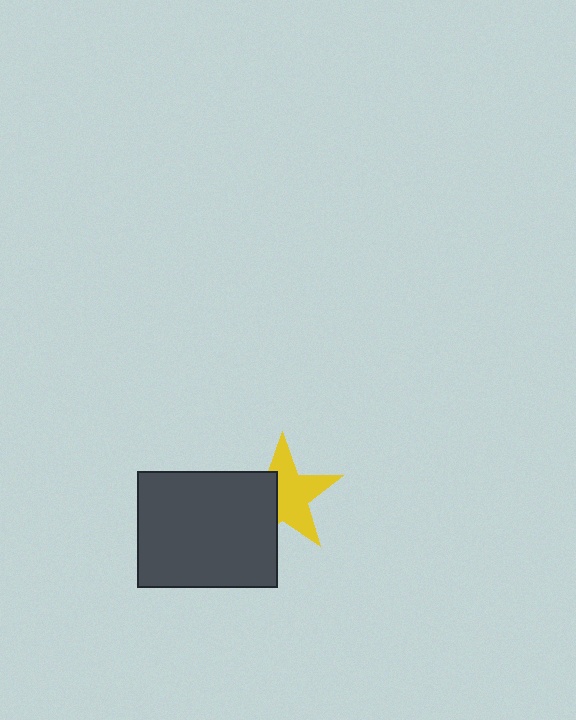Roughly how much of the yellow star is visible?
About half of it is visible (roughly 62%).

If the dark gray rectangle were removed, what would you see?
You would see the complete yellow star.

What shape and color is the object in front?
The object in front is a dark gray rectangle.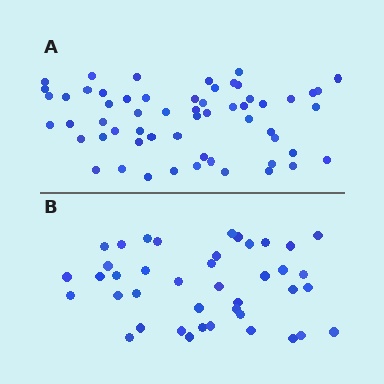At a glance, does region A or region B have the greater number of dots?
Region A (the top region) has more dots.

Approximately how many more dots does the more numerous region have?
Region A has approximately 15 more dots than region B.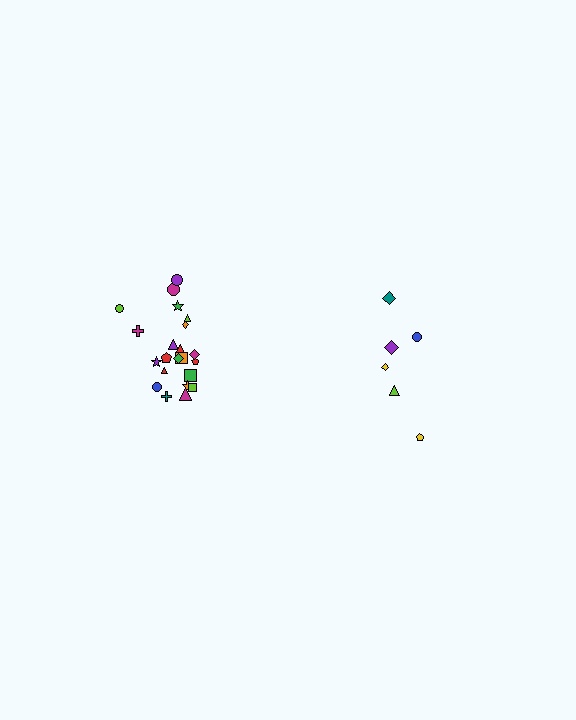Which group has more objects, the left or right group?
The left group.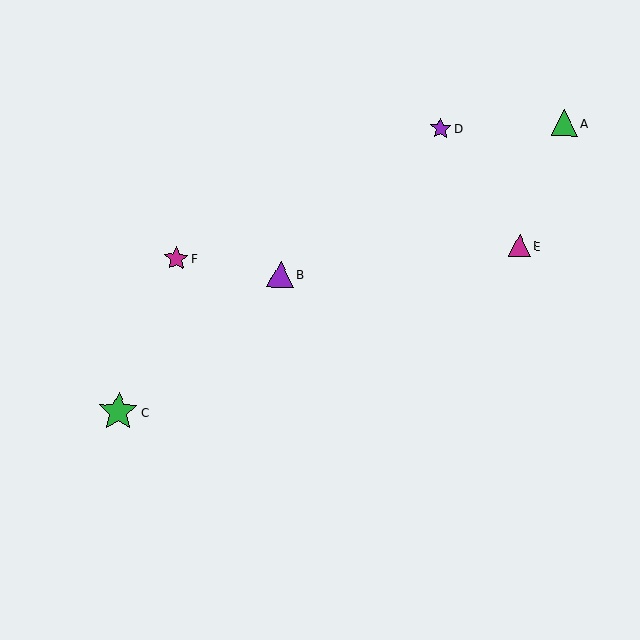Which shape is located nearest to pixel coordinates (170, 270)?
The magenta star (labeled F) at (176, 258) is nearest to that location.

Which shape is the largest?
The green star (labeled C) is the largest.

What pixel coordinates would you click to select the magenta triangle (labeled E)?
Click at (520, 246) to select the magenta triangle E.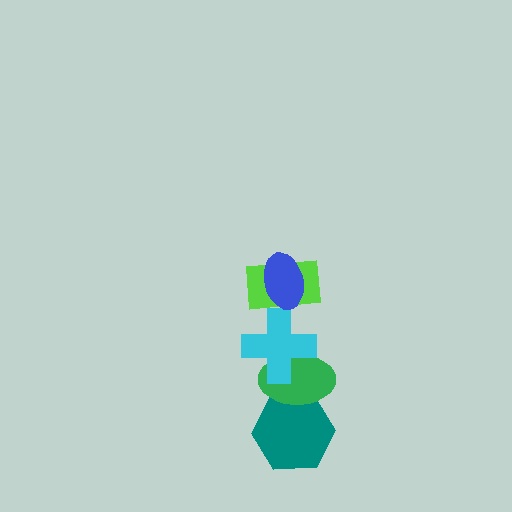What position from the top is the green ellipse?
The green ellipse is 4th from the top.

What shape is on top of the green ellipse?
The cyan cross is on top of the green ellipse.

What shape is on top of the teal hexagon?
The green ellipse is on top of the teal hexagon.